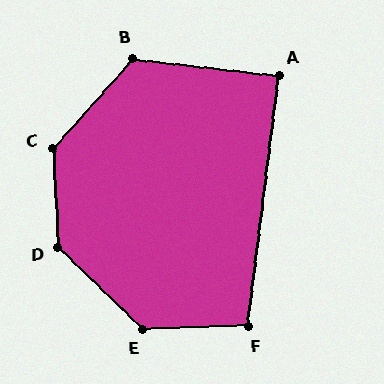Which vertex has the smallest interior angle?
A, at approximately 89 degrees.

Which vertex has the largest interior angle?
D, at approximately 136 degrees.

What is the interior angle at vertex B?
Approximately 125 degrees (obtuse).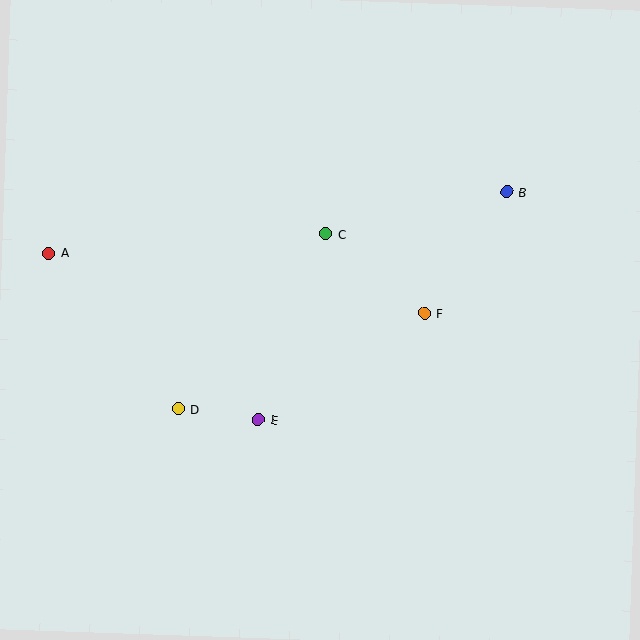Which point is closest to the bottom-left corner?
Point D is closest to the bottom-left corner.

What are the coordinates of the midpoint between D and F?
The midpoint between D and F is at (301, 361).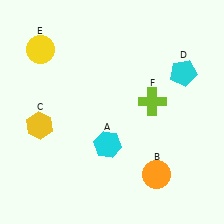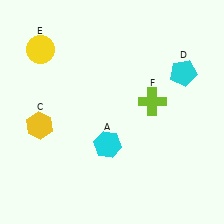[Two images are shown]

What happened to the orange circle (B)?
The orange circle (B) was removed in Image 2. It was in the bottom-right area of Image 1.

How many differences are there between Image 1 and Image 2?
There is 1 difference between the two images.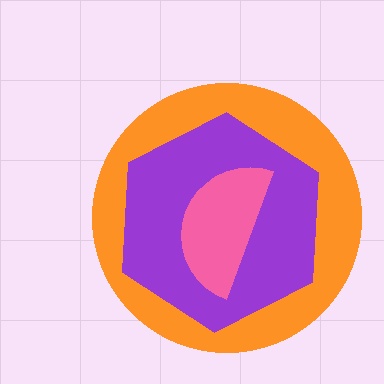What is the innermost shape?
The pink semicircle.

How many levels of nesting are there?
3.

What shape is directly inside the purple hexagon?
The pink semicircle.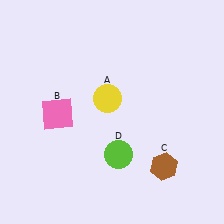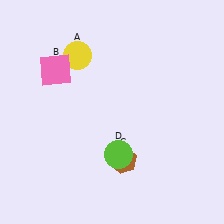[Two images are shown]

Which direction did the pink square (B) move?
The pink square (B) moved up.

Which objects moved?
The objects that moved are: the yellow circle (A), the pink square (B), the brown hexagon (C).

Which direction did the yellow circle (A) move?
The yellow circle (A) moved up.